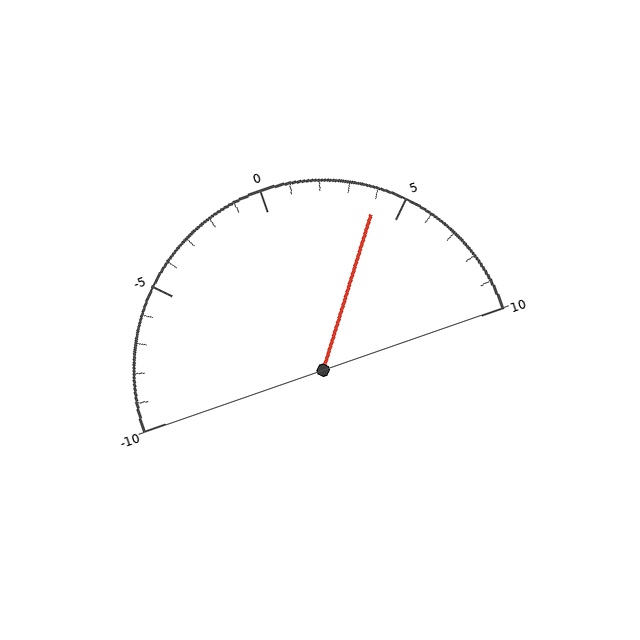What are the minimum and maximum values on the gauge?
The gauge ranges from -10 to 10.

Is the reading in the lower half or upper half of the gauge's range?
The reading is in the upper half of the range (-10 to 10).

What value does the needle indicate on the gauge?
The needle indicates approximately 4.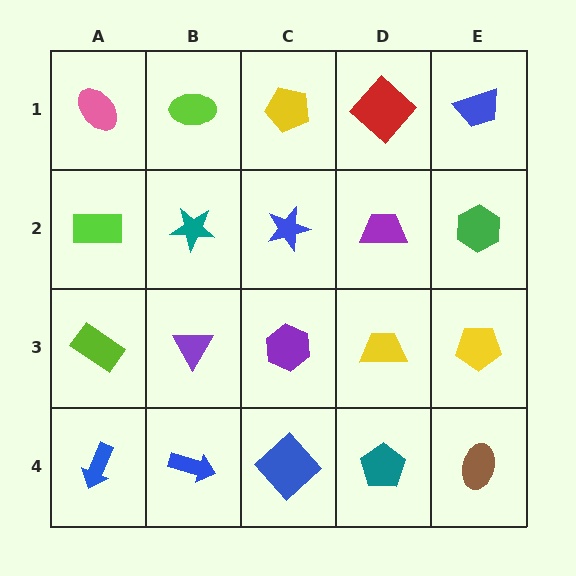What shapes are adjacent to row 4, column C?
A purple hexagon (row 3, column C), a blue arrow (row 4, column B), a teal pentagon (row 4, column D).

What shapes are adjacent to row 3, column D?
A purple trapezoid (row 2, column D), a teal pentagon (row 4, column D), a purple hexagon (row 3, column C), a yellow pentagon (row 3, column E).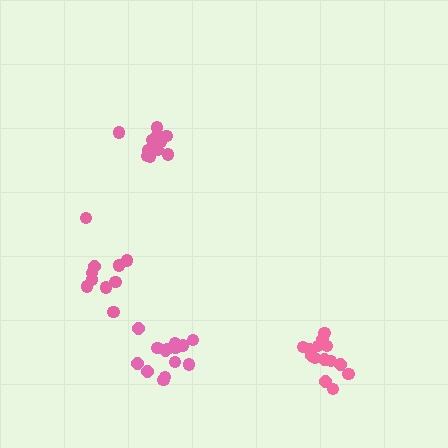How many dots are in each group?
Group 1: 12 dots, Group 2: 14 dots, Group 3: 10 dots, Group 4: 14 dots (50 total).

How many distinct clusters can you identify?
There are 4 distinct clusters.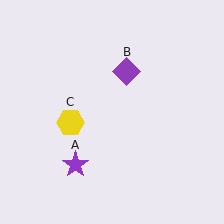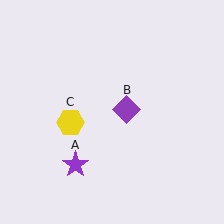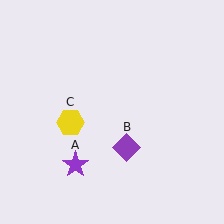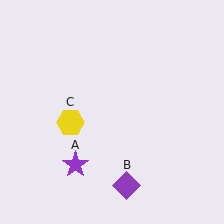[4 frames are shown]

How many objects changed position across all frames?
1 object changed position: purple diamond (object B).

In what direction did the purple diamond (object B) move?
The purple diamond (object B) moved down.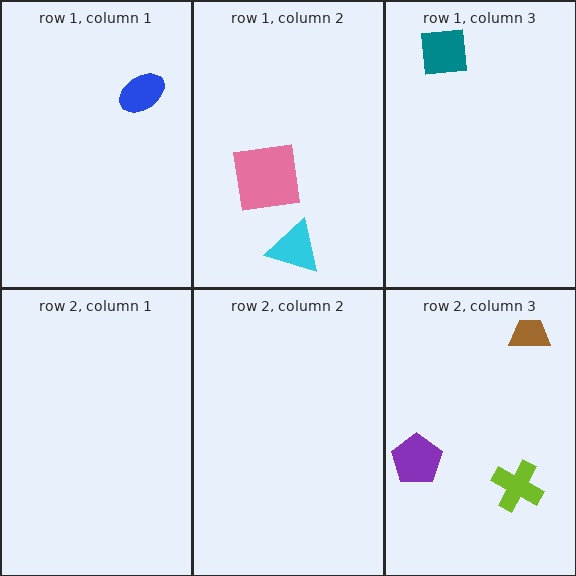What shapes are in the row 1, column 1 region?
The blue ellipse.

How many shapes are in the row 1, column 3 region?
1.